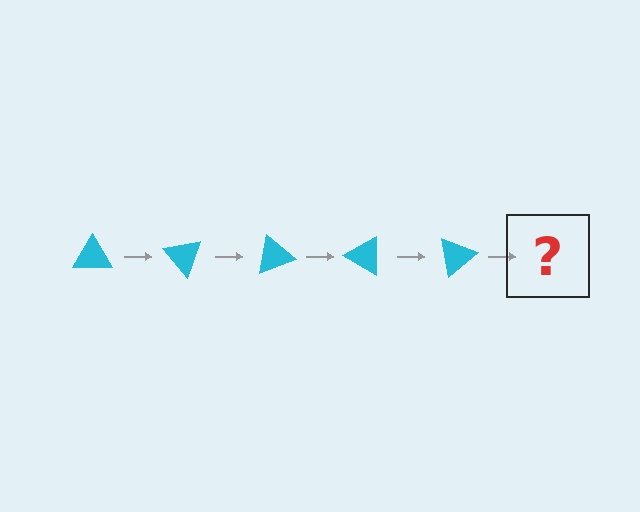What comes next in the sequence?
The next element should be a cyan triangle rotated 250 degrees.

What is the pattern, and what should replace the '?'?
The pattern is that the triangle rotates 50 degrees each step. The '?' should be a cyan triangle rotated 250 degrees.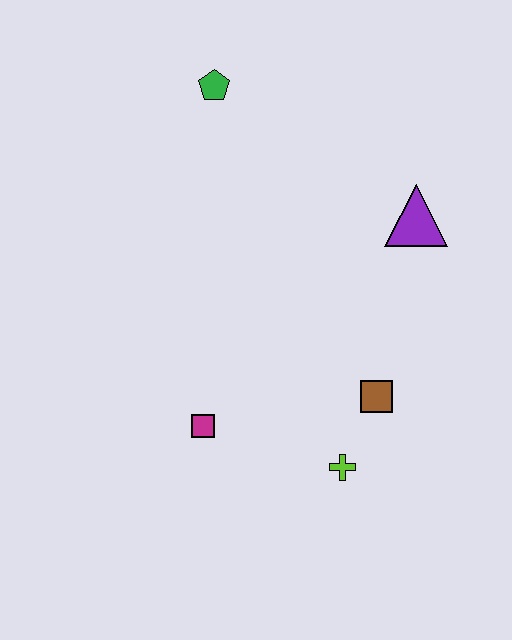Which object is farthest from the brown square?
The green pentagon is farthest from the brown square.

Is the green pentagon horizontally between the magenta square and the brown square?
Yes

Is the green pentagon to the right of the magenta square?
Yes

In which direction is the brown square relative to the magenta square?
The brown square is to the right of the magenta square.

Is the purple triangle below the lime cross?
No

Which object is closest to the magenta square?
The lime cross is closest to the magenta square.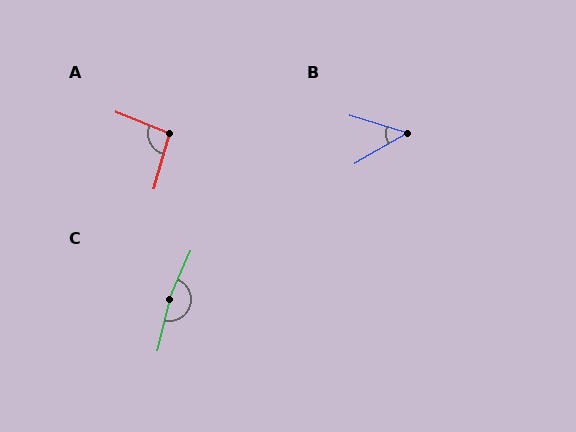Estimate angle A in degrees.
Approximately 96 degrees.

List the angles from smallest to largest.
B (47°), A (96°), C (170°).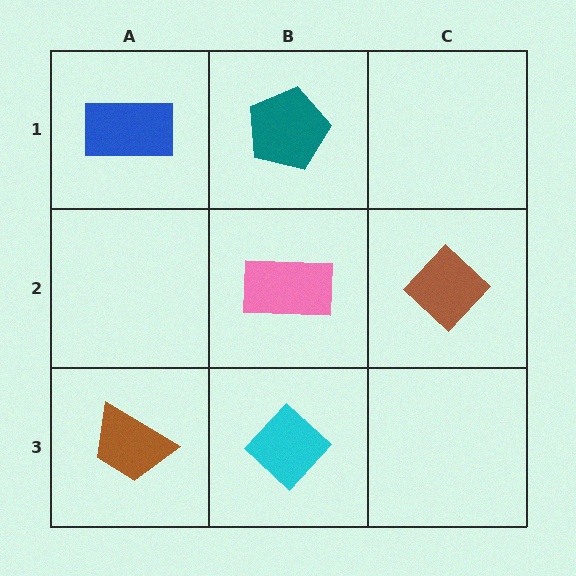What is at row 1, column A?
A blue rectangle.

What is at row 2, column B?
A pink rectangle.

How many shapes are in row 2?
2 shapes.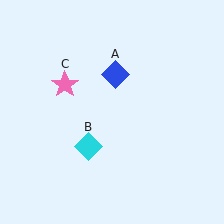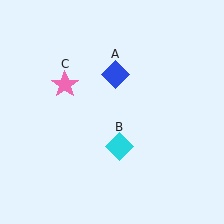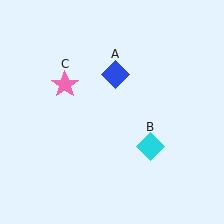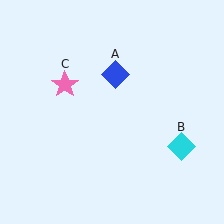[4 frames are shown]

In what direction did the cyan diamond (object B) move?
The cyan diamond (object B) moved right.